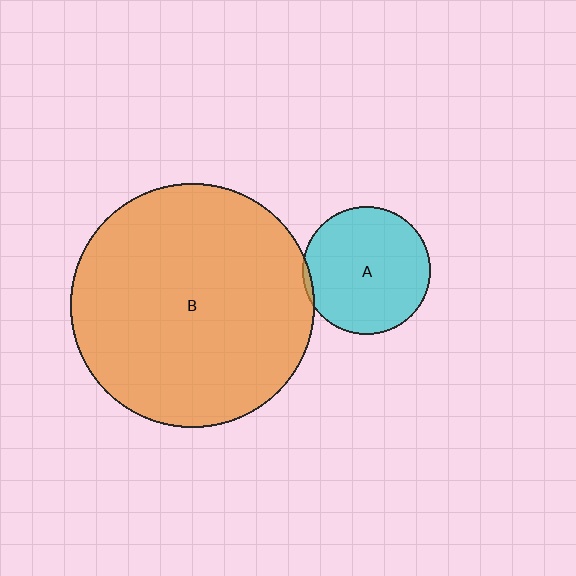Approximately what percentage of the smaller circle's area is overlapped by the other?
Approximately 5%.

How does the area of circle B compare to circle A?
Approximately 3.6 times.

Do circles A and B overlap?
Yes.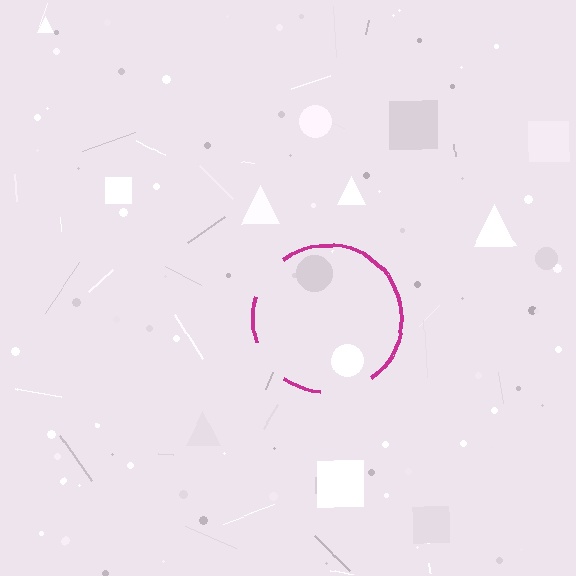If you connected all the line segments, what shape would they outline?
They would outline a circle.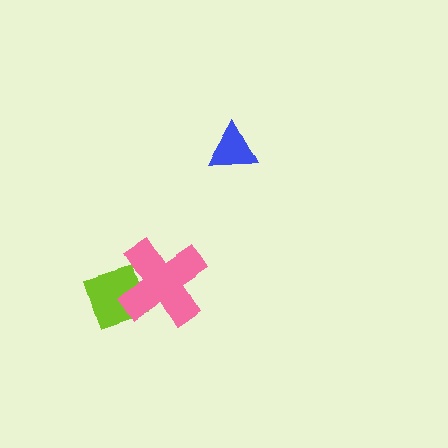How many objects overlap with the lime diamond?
1 object overlaps with the lime diamond.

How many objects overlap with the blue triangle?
0 objects overlap with the blue triangle.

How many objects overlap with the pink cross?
1 object overlaps with the pink cross.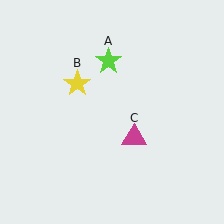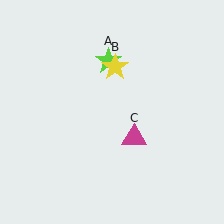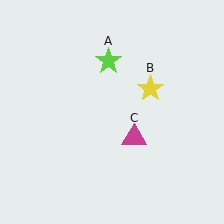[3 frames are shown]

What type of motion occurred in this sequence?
The yellow star (object B) rotated clockwise around the center of the scene.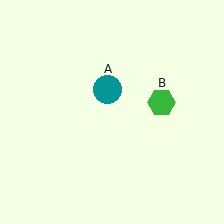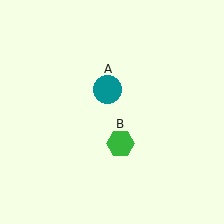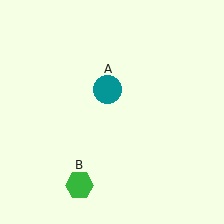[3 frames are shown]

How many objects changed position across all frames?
1 object changed position: green hexagon (object B).